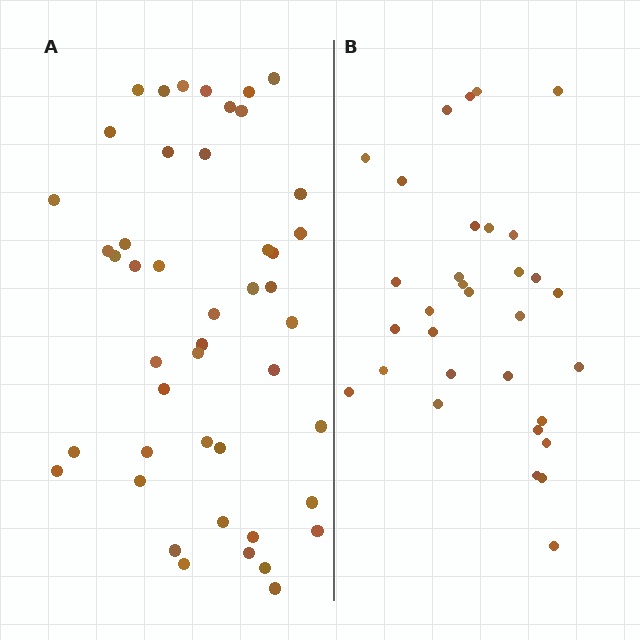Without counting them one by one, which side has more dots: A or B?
Region A (the left region) has more dots.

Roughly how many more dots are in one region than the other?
Region A has approximately 15 more dots than region B.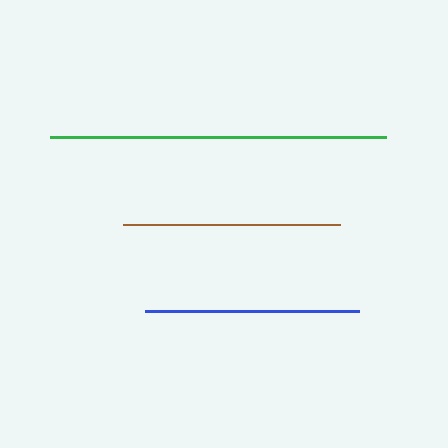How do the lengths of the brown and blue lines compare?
The brown and blue lines are approximately the same length.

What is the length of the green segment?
The green segment is approximately 335 pixels long.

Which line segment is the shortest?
The blue line is the shortest at approximately 214 pixels.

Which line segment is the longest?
The green line is the longest at approximately 335 pixels.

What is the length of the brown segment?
The brown segment is approximately 217 pixels long.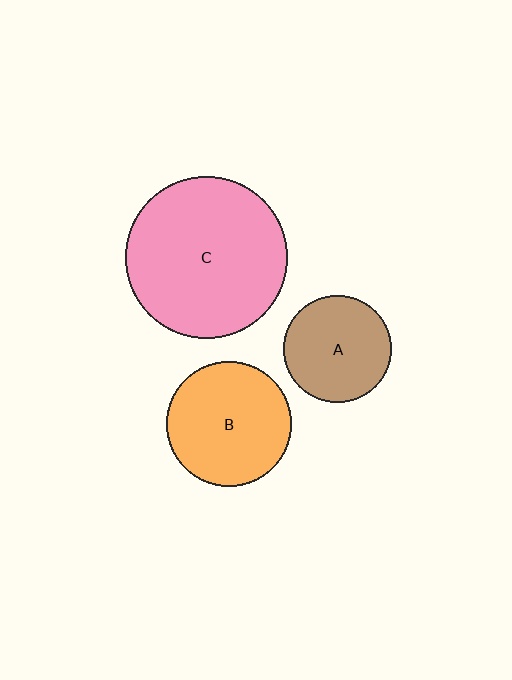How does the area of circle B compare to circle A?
Approximately 1.4 times.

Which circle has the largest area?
Circle C (pink).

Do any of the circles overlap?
No, none of the circles overlap.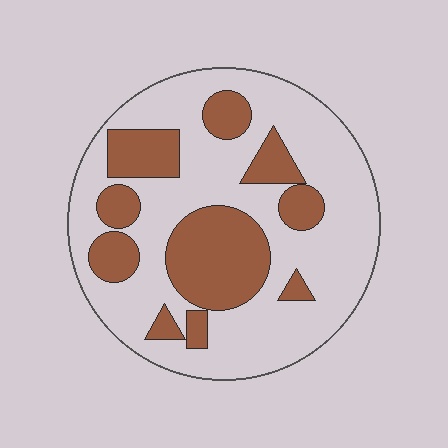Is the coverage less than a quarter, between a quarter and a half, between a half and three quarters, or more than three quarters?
Between a quarter and a half.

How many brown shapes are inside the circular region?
10.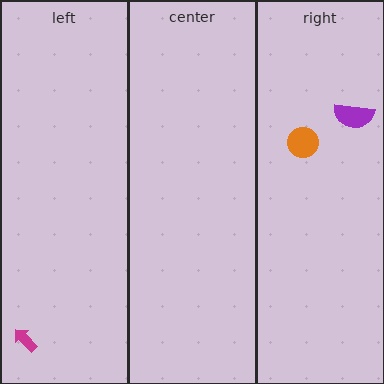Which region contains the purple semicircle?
The right region.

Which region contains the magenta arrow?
The left region.